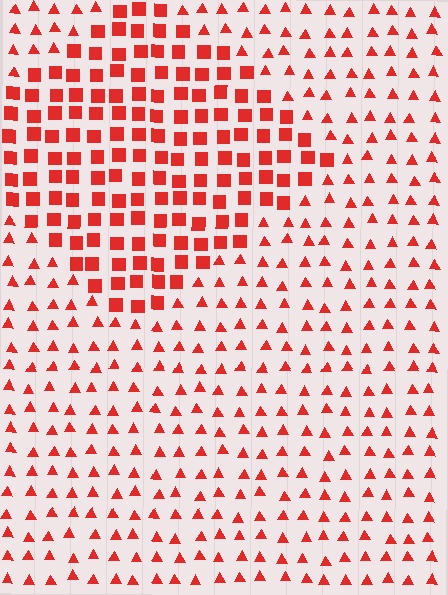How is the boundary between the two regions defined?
The boundary is defined by a change in element shape: squares inside vs. triangles outside. All elements share the same color and spacing.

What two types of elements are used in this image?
The image uses squares inside the diamond region and triangles outside it.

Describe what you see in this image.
The image is filled with small red elements arranged in a uniform grid. A diamond-shaped region contains squares, while the surrounding area contains triangles. The boundary is defined purely by the change in element shape.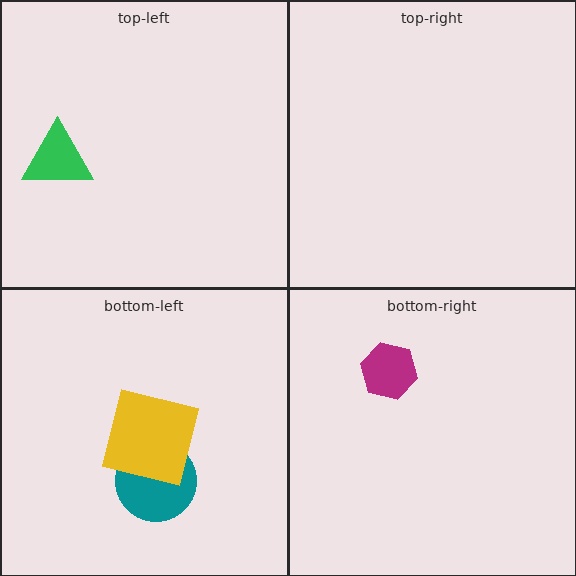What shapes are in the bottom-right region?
The magenta hexagon.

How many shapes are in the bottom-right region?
1.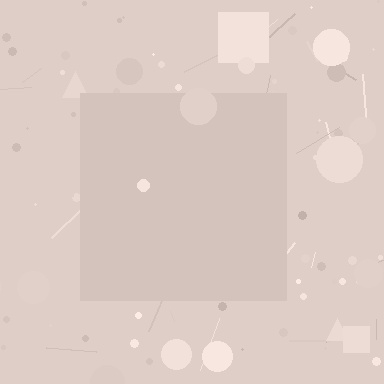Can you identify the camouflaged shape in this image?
The camouflaged shape is a square.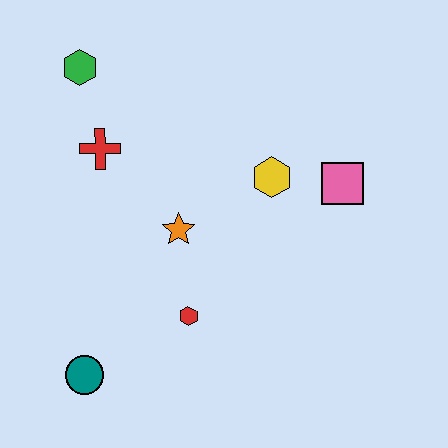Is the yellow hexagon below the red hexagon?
No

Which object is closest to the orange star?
The red hexagon is closest to the orange star.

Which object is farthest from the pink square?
The teal circle is farthest from the pink square.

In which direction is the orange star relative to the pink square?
The orange star is to the left of the pink square.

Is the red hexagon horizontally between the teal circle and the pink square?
Yes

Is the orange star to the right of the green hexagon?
Yes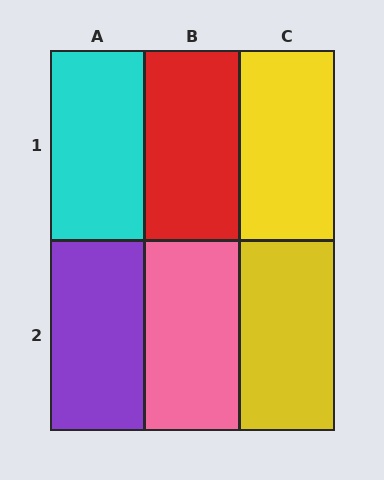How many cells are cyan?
1 cell is cyan.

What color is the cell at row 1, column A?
Cyan.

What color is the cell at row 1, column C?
Yellow.